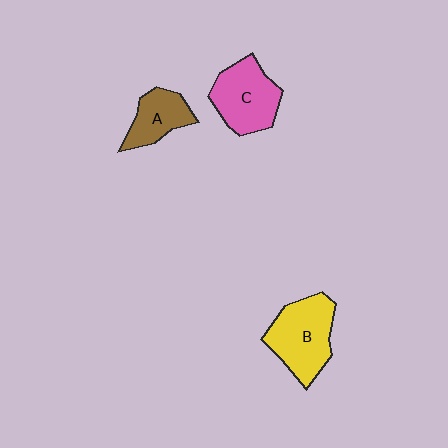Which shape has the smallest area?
Shape A (brown).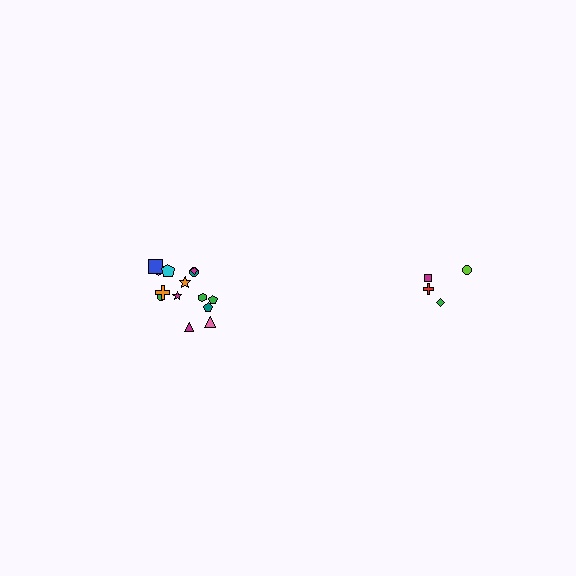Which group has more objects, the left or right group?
The left group.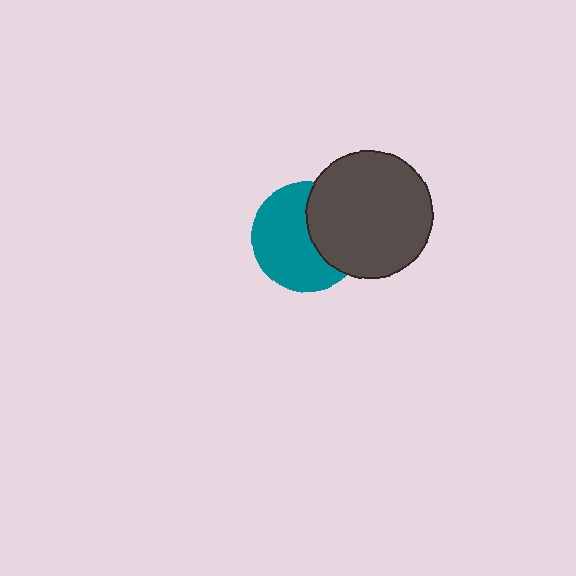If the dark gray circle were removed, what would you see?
You would see the complete teal circle.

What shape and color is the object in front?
The object in front is a dark gray circle.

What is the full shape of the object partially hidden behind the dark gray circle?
The partially hidden object is a teal circle.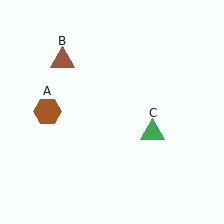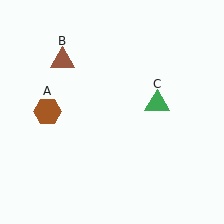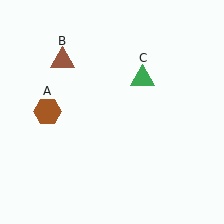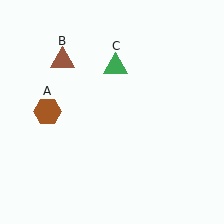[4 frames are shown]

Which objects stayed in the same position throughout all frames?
Brown hexagon (object A) and brown triangle (object B) remained stationary.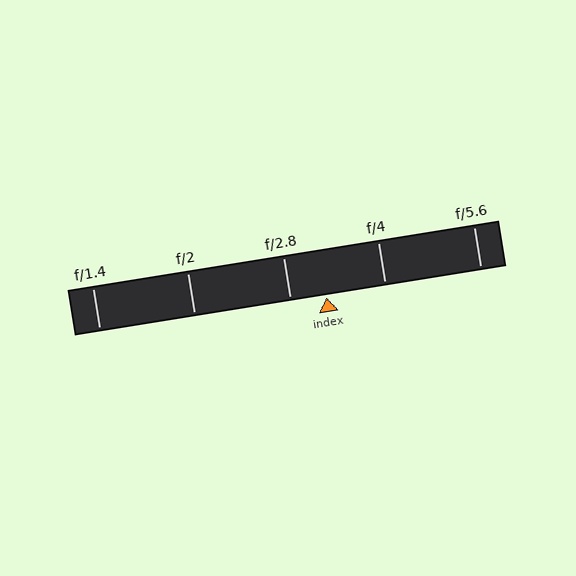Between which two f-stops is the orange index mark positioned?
The index mark is between f/2.8 and f/4.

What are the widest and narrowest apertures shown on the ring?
The widest aperture shown is f/1.4 and the narrowest is f/5.6.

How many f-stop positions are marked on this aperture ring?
There are 5 f-stop positions marked.